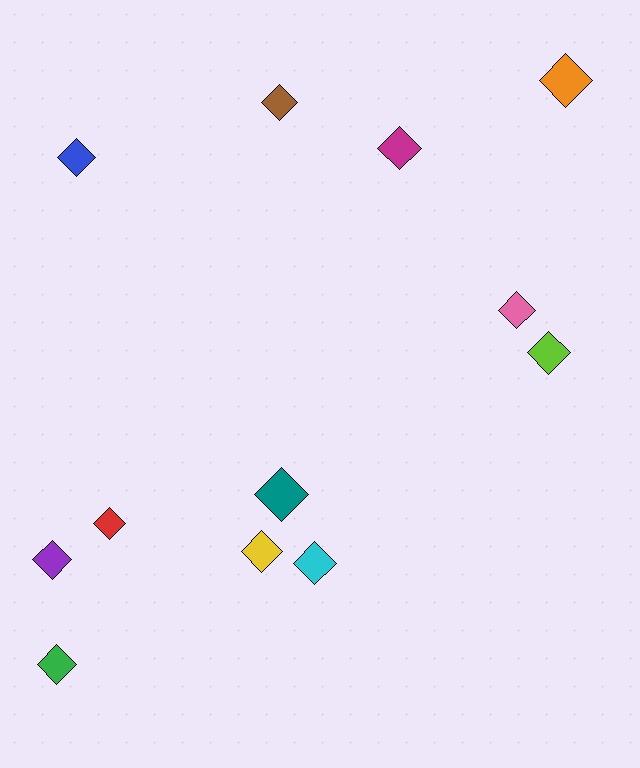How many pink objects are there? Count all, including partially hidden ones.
There is 1 pink object.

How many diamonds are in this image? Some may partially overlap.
There are 12 diamonds.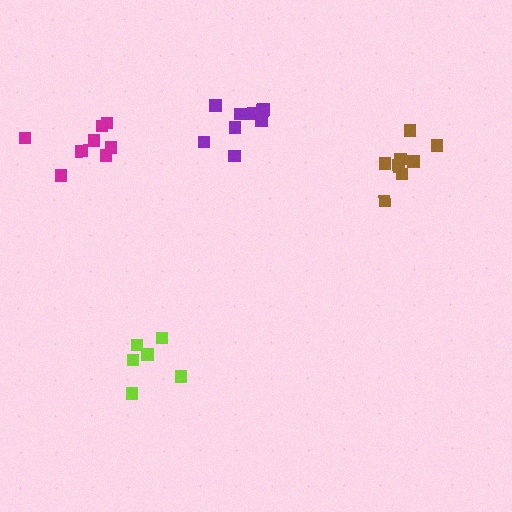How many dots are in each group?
Group 1: 10 dots, Group 2: 8 dots, Group 3: 6 dots, Group 4: 9 dots (33 total).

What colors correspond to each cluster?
The clusters are colored: purple, magenta, lime, brown.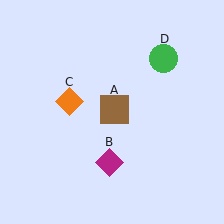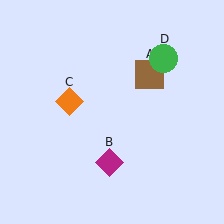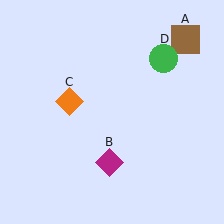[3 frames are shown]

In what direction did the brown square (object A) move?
The brown square (object A) moved up and to the right.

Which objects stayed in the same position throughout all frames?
Magenta diamond (object B) and orange diamond (object C) and green circle (object D) remained stationary.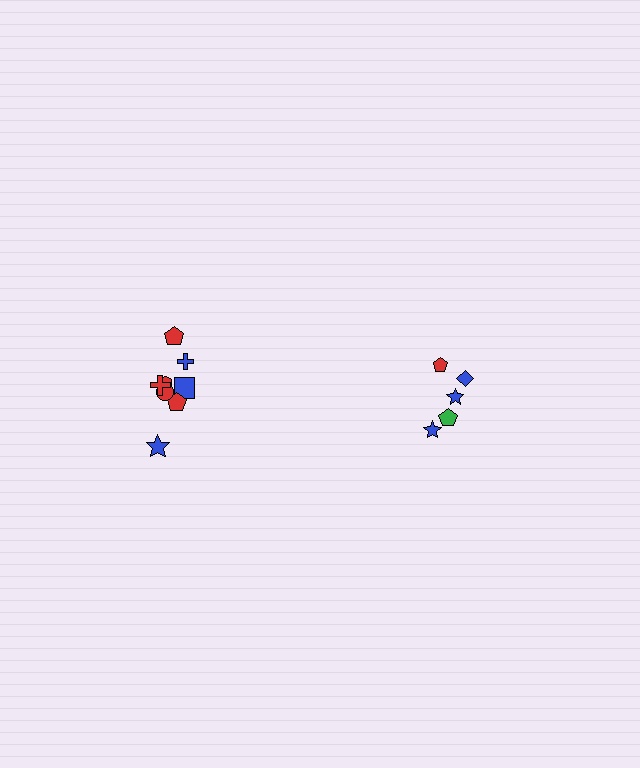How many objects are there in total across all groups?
There are 13 objects.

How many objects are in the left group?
There are 8 objects.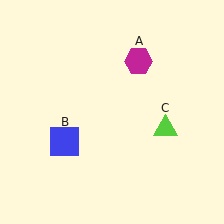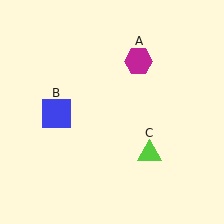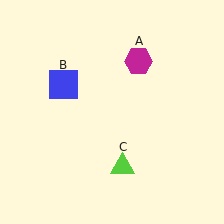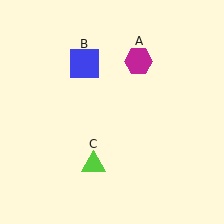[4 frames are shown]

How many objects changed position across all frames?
2 objects changed position: blue square (object B), lime triangle (object C).